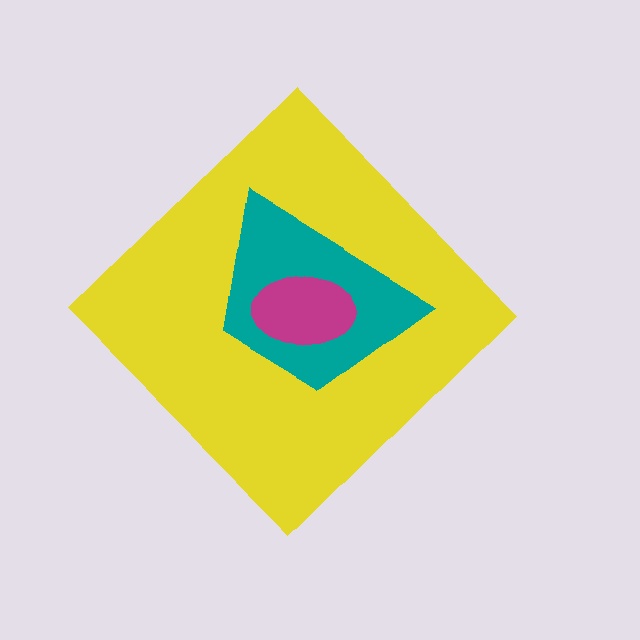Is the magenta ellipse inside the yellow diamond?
Yes.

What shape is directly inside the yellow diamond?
The teal trapezoid.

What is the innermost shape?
The magenta ellipse.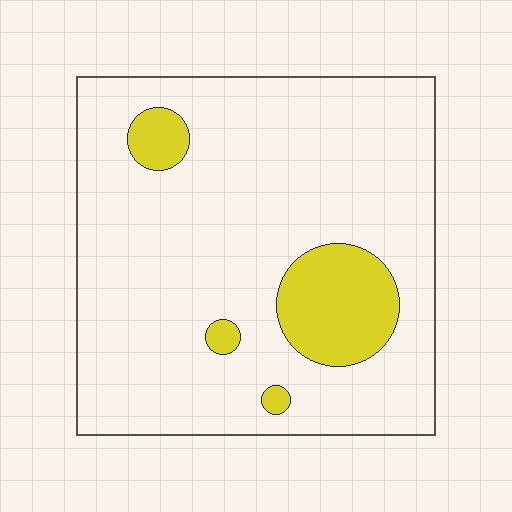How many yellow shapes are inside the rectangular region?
4.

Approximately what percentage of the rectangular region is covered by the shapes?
Approximately 15%.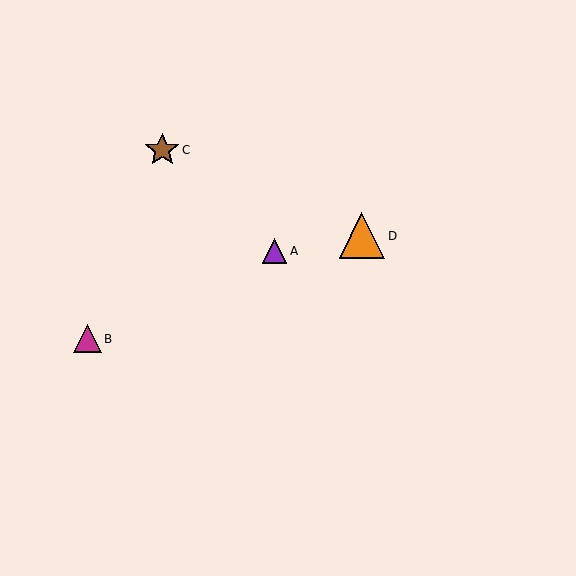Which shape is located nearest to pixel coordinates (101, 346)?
The magenta triangle (labeled B) at (88, 339) is nearest to that location.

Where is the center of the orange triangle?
The center of the orange triangle is at (362, 236).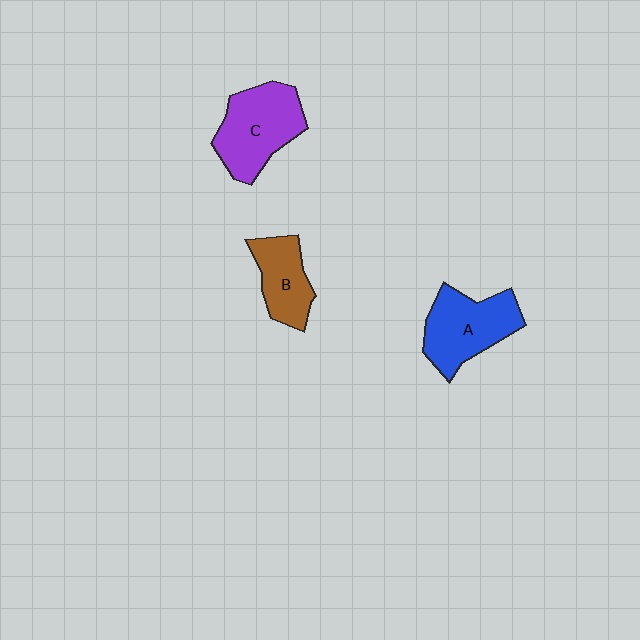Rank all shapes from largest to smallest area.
From largest to smallest: C (purple), A (blue), B (brown).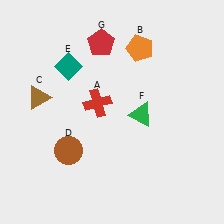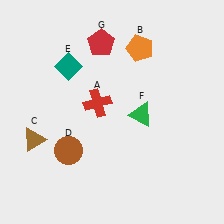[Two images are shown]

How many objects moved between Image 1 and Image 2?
1 object moved between the two images.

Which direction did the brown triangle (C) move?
The brown triangle (C) moved down.